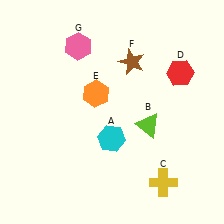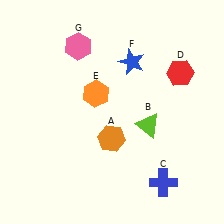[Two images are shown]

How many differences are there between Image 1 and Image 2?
There are 3 differences between the two images.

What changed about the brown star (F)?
In Image 1, F is brown. In Image 2, it changed to blue.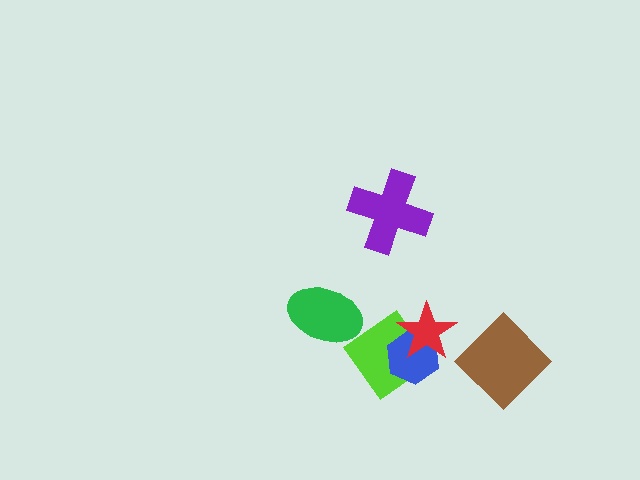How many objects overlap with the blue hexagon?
2 objects overlap with the blue hexagon.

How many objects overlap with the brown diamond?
0 objects overlap with the brown diamond.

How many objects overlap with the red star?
2 objects overlap with the red star.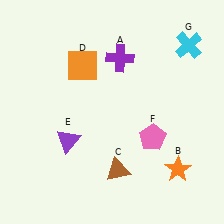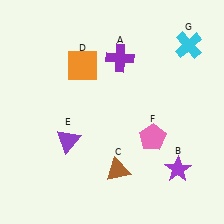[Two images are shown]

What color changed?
The star (B) changed from orange in Image 1 to purple in Image 2.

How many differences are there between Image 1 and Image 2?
There is 1 difference between the two images.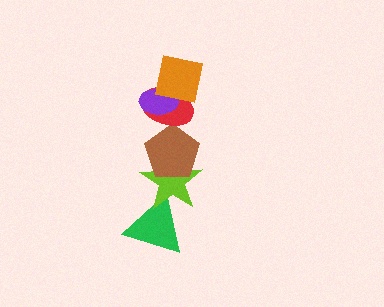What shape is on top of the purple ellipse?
The orange square is on top of the purple ellipse.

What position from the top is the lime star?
The lime star is 5th from the top.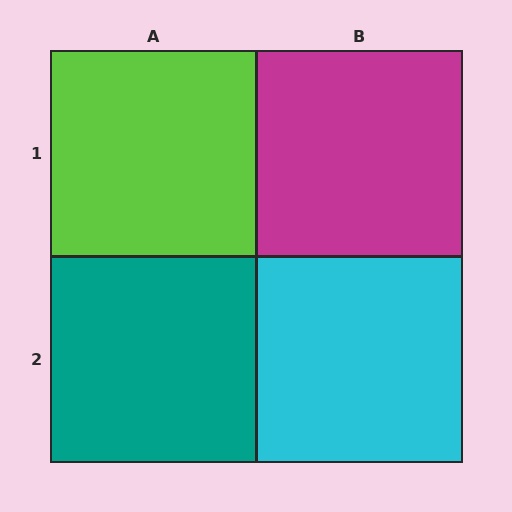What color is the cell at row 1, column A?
Lime.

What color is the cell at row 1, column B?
Magenta.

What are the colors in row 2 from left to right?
Teal, cyan.